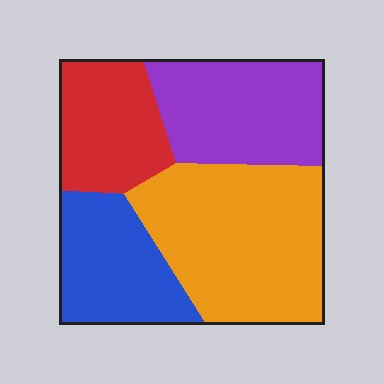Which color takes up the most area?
Orange, at roughly 35%.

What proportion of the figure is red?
Red covers roughly 20% of the figure.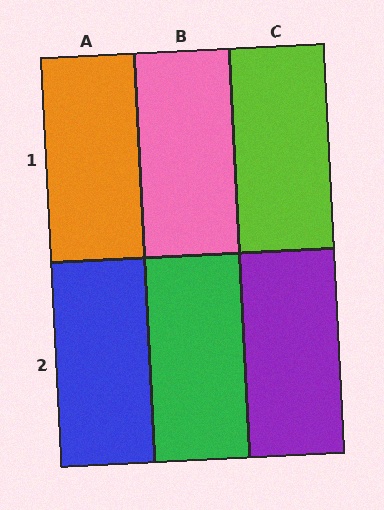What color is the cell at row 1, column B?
Pink.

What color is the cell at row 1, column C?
Lime.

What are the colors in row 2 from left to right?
Blue, green, purple.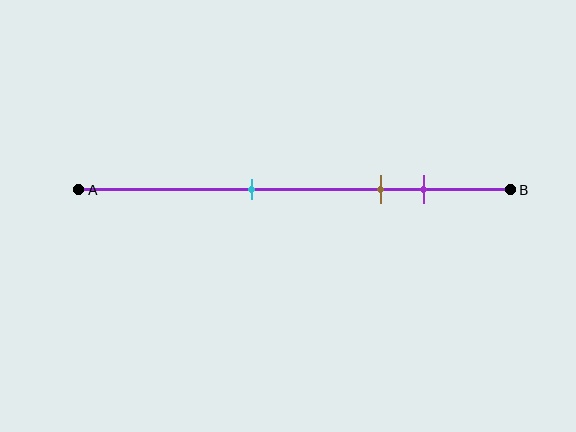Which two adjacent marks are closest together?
The brown and purple marks are the closest adjacent pair.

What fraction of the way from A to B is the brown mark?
The brown mark is approximately 70% (0.7) of the way from A to B.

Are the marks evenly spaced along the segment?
No, the marks are not evenly spaced.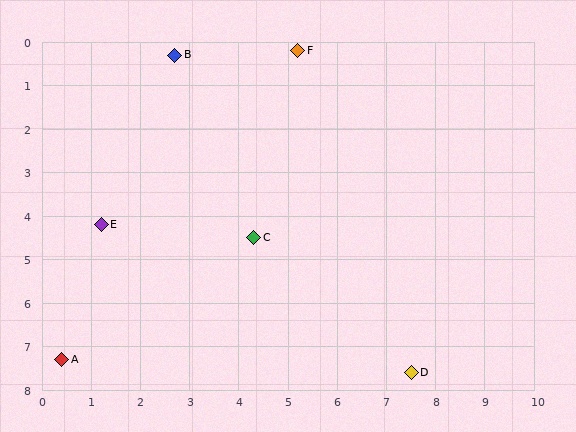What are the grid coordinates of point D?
Point D is at approximately (7.5, 7.6).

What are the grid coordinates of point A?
Point A is at approximately (0.4, 7.3).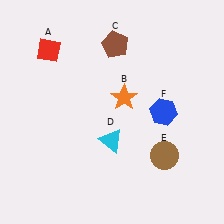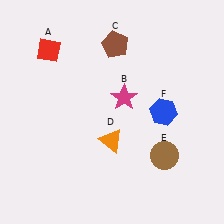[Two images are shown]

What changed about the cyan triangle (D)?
In Image 1, D is cyan. In Image 2, it changed to orange.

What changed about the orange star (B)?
In Image 1, B is orange. In Image 2, it changed to magenta.